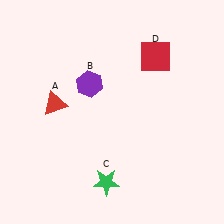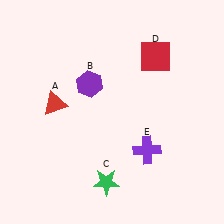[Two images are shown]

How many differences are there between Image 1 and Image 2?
There is 1 difference between the two images.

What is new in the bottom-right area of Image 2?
A purple cross (E) was added in the bottom-right area of Image 2.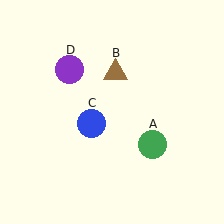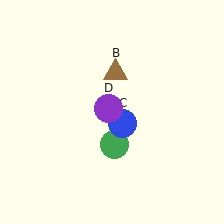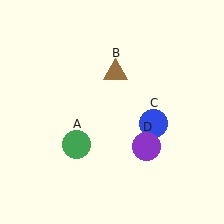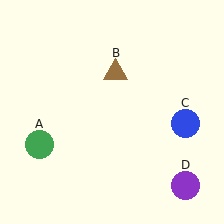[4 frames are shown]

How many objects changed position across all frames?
3 objects changed position: green circle (object A), blue circle (object C), purple circle (object D).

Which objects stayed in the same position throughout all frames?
Brown triangle (object B) remained stationary.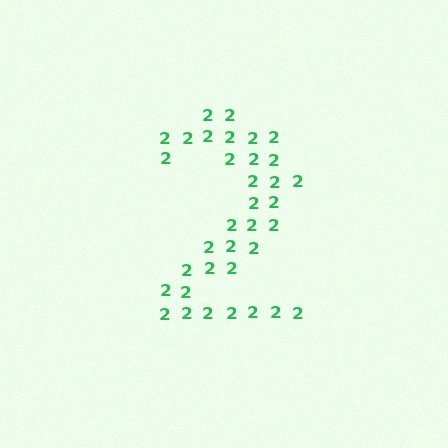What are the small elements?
The small elements are digit 2's.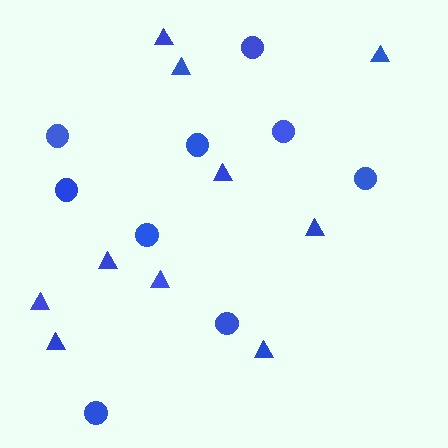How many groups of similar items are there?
There are 2 groups: one group of triangles (10) and one group of circles (9).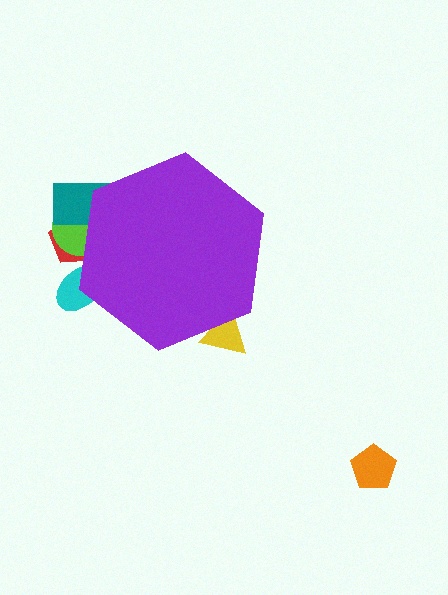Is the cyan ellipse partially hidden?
Yes, the cyan ellipse is partially hidden behind the purple hexagon.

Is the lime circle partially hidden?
Yes, the lime circle is partially hidden behind the purple hexagon.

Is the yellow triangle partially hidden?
Yes, the yellow triangle is partially hidden behind the purple hexagon.